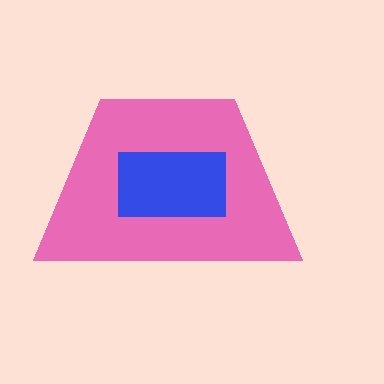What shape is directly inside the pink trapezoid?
The blue rectangle.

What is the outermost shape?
The pink trapezoid.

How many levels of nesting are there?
2.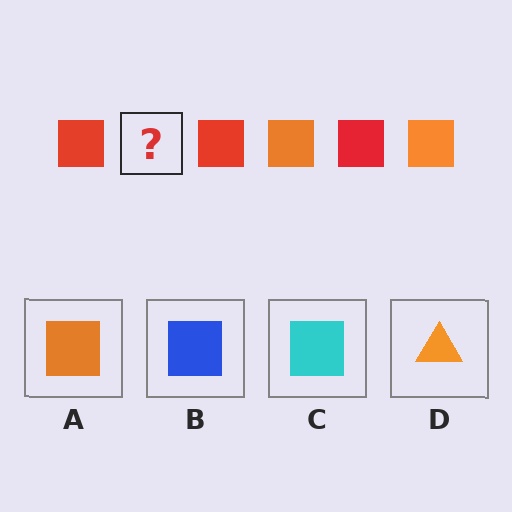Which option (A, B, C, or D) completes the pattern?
A.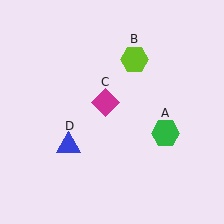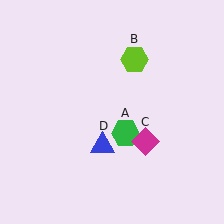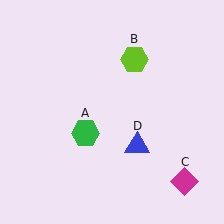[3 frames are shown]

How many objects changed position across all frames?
3 objects changed position: green hexagon (object A), magenta diamond (object C), blue triangle (object D).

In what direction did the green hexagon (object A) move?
The green hexagon (object A) moved left.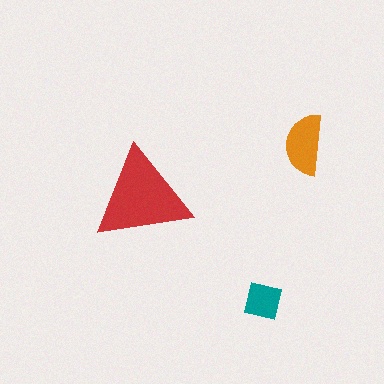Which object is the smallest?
The teal square.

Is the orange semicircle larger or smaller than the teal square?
Larger.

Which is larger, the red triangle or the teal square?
The red triangle.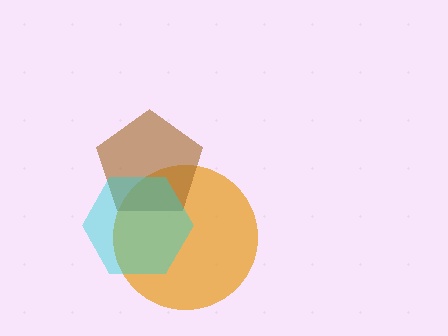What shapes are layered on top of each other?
The layered shapes are: an orange circle, a brown pentagon, a cyan hexagon.